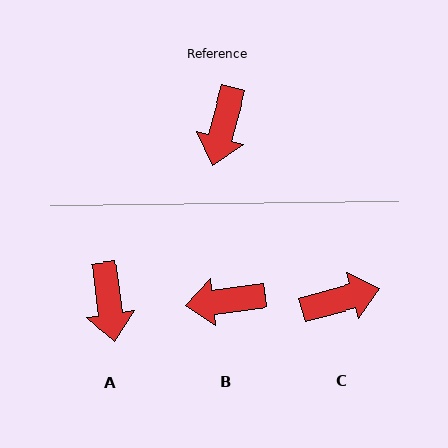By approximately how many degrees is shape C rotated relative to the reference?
Approximately 120 degrees counter-clockwise.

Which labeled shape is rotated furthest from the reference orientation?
C, about 120 degrees away.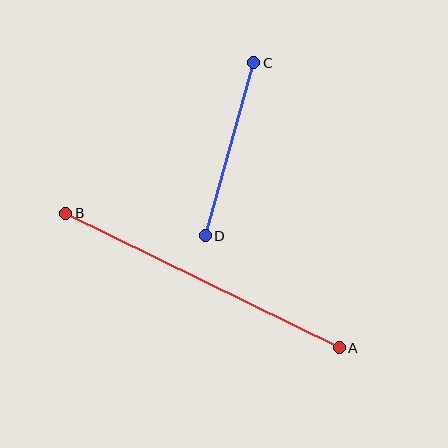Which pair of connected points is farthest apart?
Points A and B are farthest apart.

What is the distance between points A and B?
The distance is approximately 305 pixels.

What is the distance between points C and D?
The distance is approximately 179 pixels.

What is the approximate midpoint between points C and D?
The midpoint is at approximately (230, 149) pixels.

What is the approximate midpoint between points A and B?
The midpoint is at approximately (202, 281) pixels.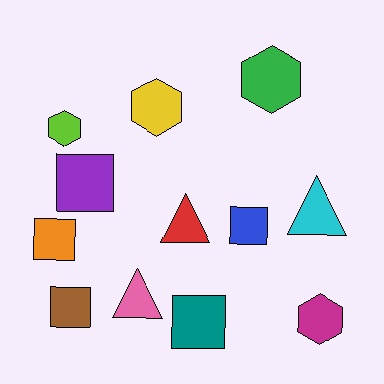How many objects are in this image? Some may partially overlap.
There are 12 objects.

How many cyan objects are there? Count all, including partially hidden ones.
There is 1 cyan object.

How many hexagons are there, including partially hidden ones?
There are 4 hexagons.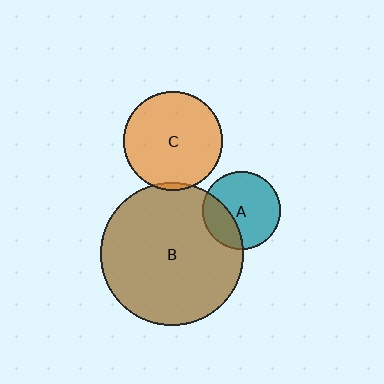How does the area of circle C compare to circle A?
Approximately 1.6 times.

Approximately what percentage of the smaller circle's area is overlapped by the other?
Approximately 30%.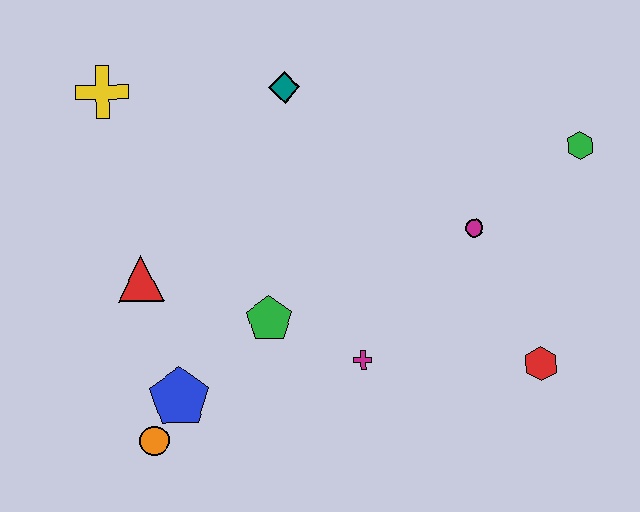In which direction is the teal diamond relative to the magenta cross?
The teal diamond is above the magenta cross.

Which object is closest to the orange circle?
The blue pentagon is closest to the orange circle.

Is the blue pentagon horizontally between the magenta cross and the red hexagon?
No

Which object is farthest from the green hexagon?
The orange circle is farthest from the green hexagon.